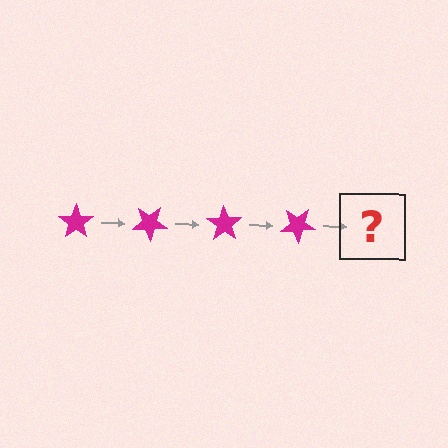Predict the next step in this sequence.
The next step is a magenta star rotated 140 degrees.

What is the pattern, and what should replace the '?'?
The pattern is that the star rotates 35 degrees each step. The '?' should be a magenta star rotated 140 degrees.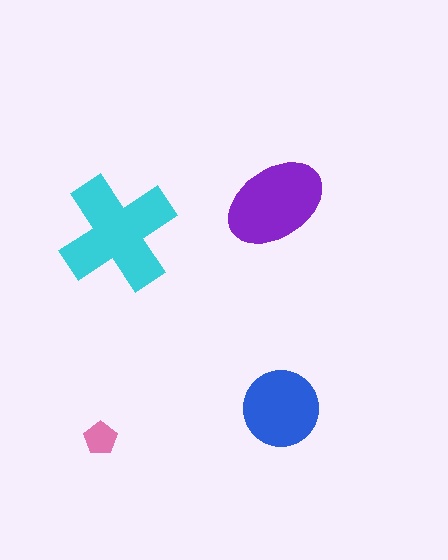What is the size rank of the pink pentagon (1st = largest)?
4th.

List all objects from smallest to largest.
The pink pentagon, the blue circle, the purple ellipse, the cyan cross.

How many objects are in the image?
There are 4 objects in the image.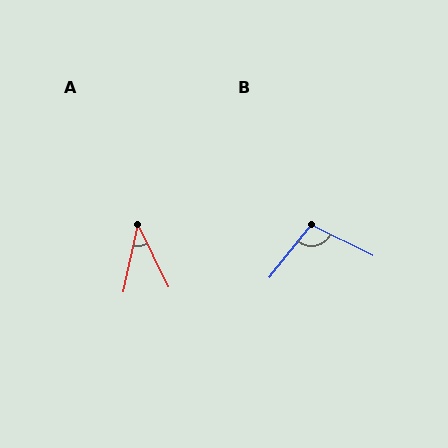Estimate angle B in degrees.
Approximately 103 degrees.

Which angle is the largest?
B, at approximately 103 degrees.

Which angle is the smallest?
A, at approximately 38 degrees.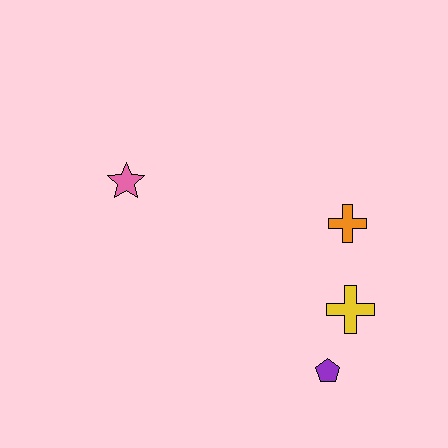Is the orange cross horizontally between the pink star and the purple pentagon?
No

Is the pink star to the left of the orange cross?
Yes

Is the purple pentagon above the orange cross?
No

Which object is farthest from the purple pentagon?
The pink star is farthest from the purple pentagon.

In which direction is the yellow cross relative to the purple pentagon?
The yellow cross is above the purple pentagon.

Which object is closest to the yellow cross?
The purple pentagon is closest to the yellow cross.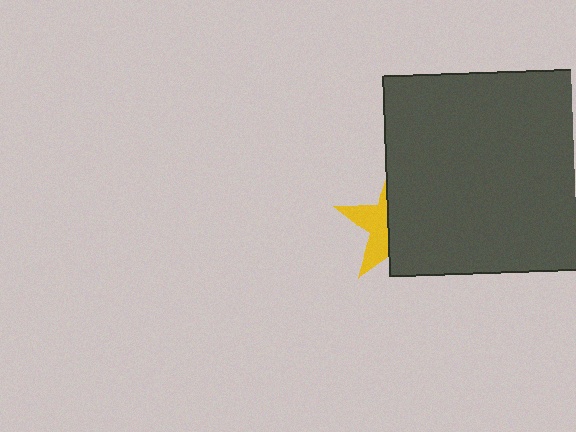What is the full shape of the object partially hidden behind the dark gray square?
The partially hidden object is a yellow star.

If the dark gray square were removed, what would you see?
You would see the complete yellow star.